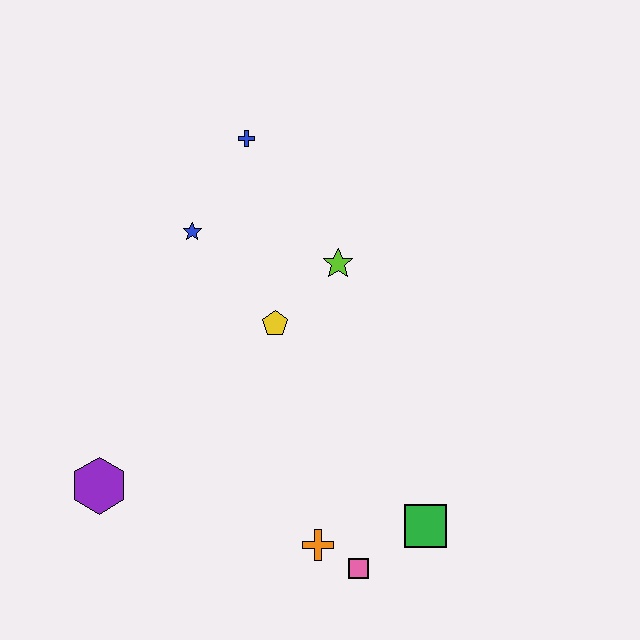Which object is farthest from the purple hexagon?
The blue cross is farthest from the purple hexagon.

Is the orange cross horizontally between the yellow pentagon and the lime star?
Yes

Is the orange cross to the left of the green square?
Yes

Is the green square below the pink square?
No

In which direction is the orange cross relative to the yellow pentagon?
The orange cross is below the yellow pentagon.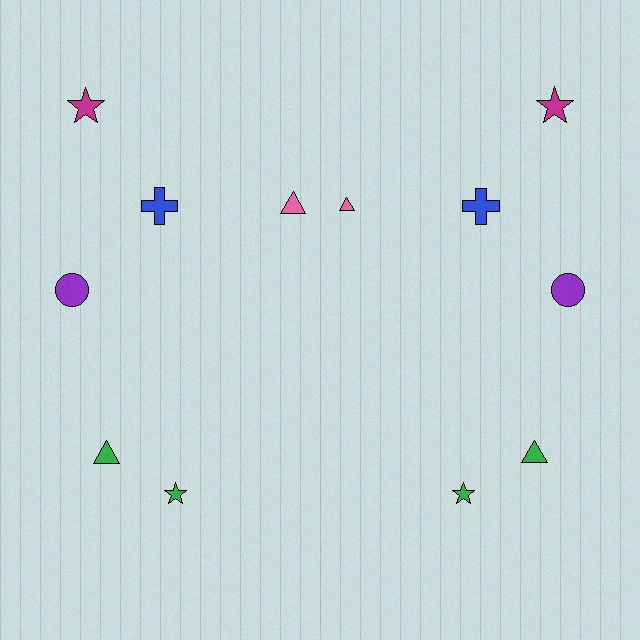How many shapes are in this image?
There are 12 shapes in this image.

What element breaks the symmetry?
The pink triangle on the right side has a different size than its mirror counterpart.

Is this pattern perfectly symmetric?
No, the pattern is not perfectly symmetric. The pink triangle on the right side has a different size than its mirror counterpart.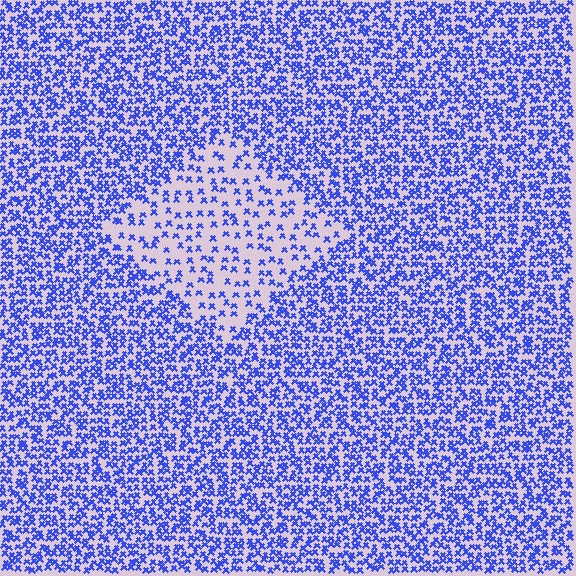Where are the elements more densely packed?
The elements are more densely packed outside the diamond boundary.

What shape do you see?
I see a diamond.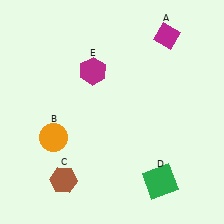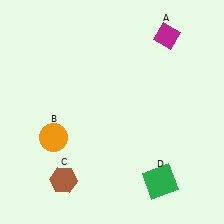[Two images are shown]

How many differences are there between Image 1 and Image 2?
There is 1 difference between the two images.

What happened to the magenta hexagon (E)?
The magenta hexagon (E) was removed in Image 2. It was in the top-left area of Image 1.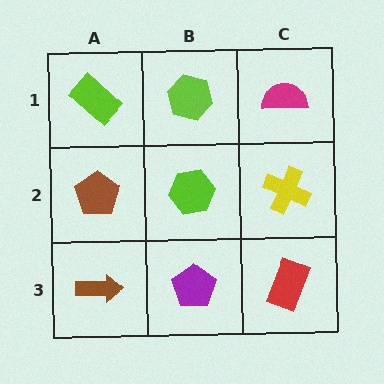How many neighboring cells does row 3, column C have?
2.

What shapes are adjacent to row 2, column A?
A lime rectangle (row 1, column A), a brown arrow (row 3, column A), a lime hexagon (row 2, column B).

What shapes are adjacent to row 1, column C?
A yellow cross (row 2, column C), a lime hexagon (row 1, column B).